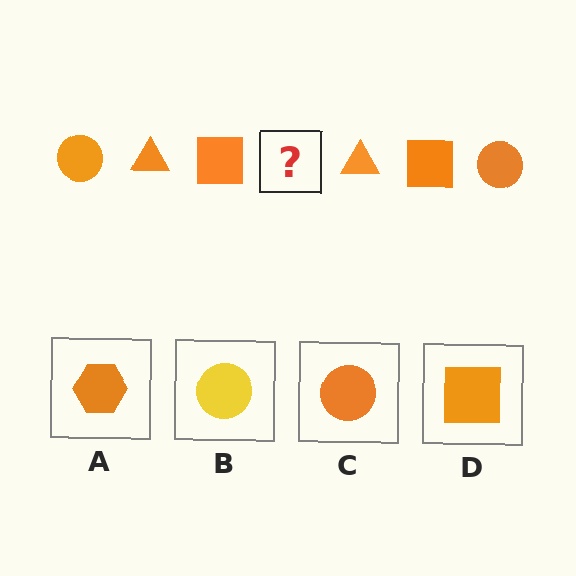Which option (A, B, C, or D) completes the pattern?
C.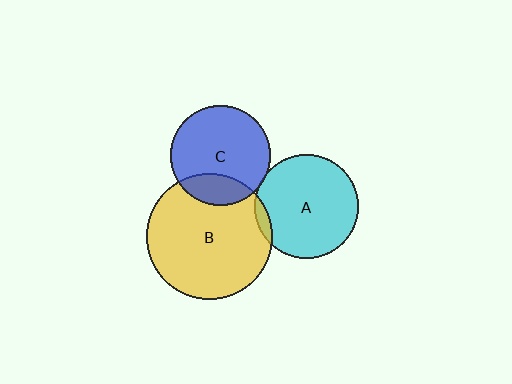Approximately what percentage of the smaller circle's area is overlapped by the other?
Approximately 5%.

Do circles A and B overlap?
Yes.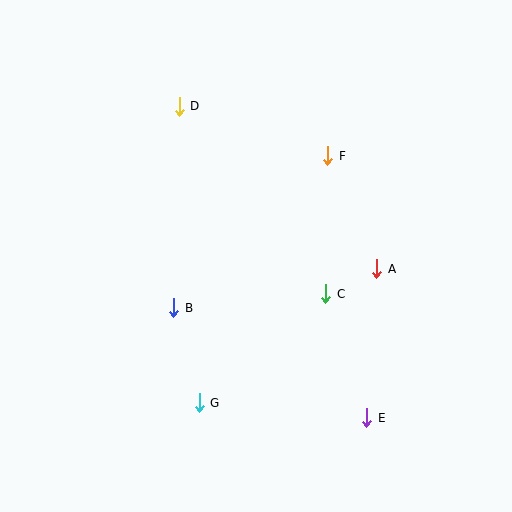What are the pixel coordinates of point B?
Point B is at (174, 308).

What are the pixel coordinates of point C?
Point C is at (326, 294).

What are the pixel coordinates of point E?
Point E is at (367, 418).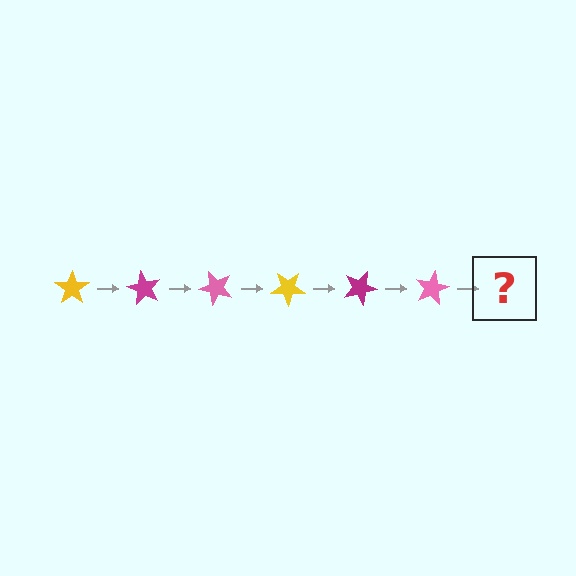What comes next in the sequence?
The next element should be a yellow star, rotated 360 degrees from the start.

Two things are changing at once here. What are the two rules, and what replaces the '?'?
The two rules are that it rotates 60 degrees each step and the color cycles through yellow, magenta, and pink. The '?' should be a yellow star, rotated 360 degrees from the start.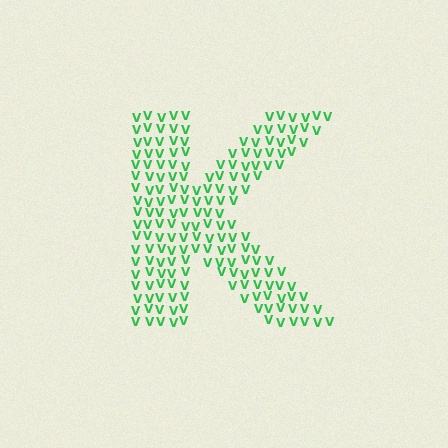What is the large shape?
The large shape is the letter K.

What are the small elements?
The small elements are letter V's.